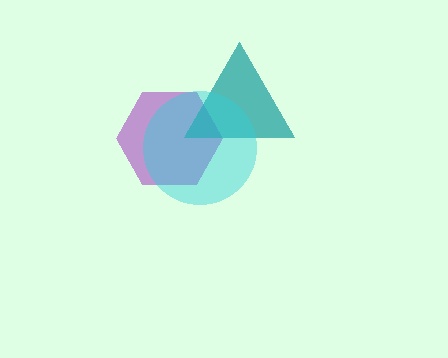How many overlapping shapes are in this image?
There are 3 overlapping shapes in the image.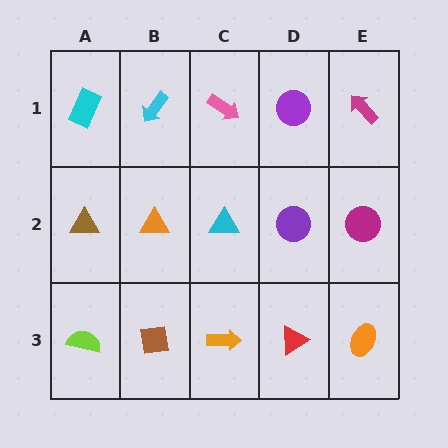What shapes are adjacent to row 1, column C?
A cyan triangle (row 2, column C), a cyan arrow (row 1, column B), a purple circle (row 1, column D).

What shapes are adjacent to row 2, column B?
A cyan arrow (row 1, column B), a brown square (row 3, column B), a brown triangle (row 2, column A), a cyan triangle (row 2, column C).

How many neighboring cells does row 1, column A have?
2.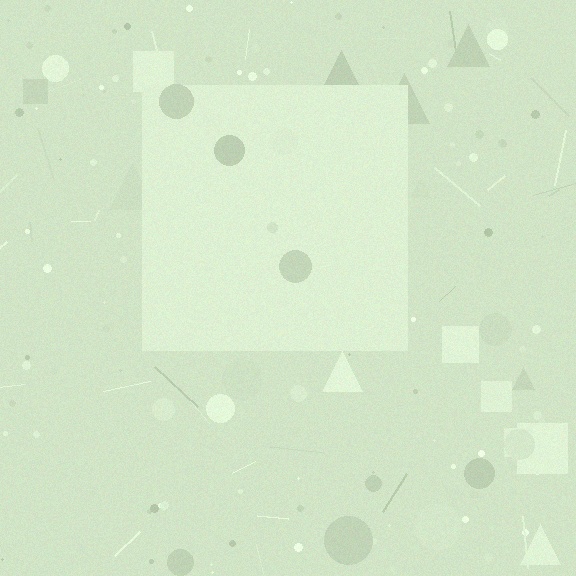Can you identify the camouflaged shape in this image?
The camouflaged shape is a square.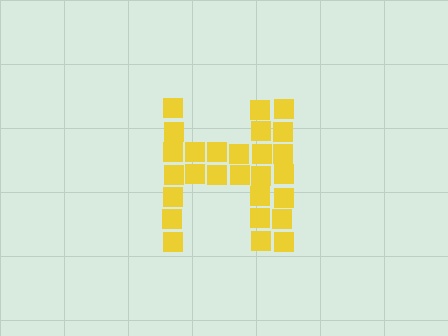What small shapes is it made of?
It is made of small squares.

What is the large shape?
The large shape is the letter H.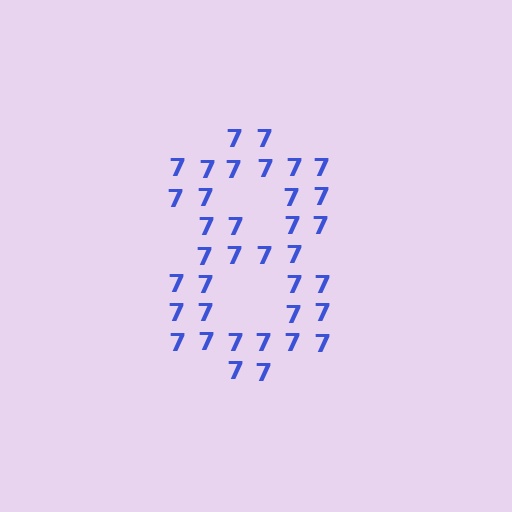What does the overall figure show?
The overall figure shows the digit 8.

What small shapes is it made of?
It is made of small digit 7's.